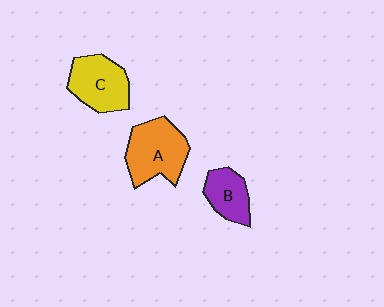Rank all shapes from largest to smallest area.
From largest to smallest: A (orange), C (yellow), B (purple).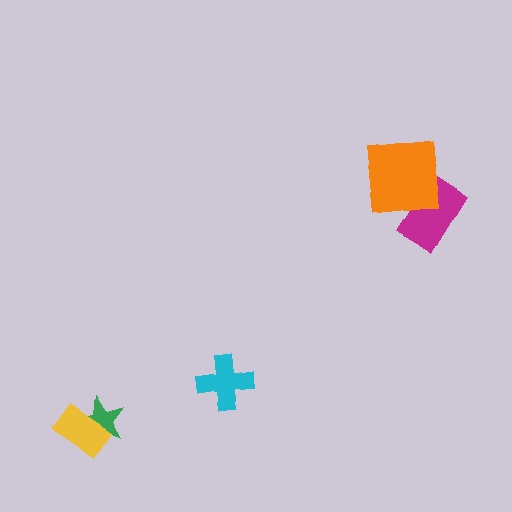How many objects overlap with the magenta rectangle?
1 object overlaps with the magenta rectangle.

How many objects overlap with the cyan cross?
0 objects overlap with the cyan cross.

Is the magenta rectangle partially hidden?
Yes, it is partially covered by another shape.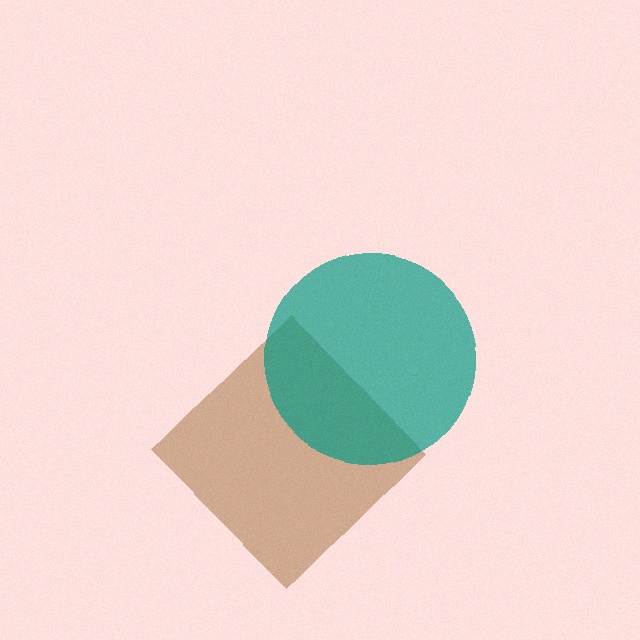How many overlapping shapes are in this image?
There are 2 overlapping shapes in the image.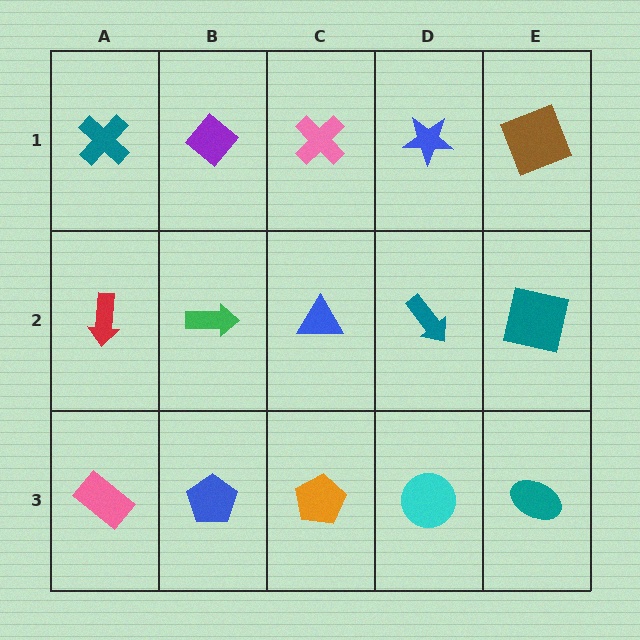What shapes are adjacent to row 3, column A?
A red arrow (row 2, column A), a blue pentagon (row 3, column B).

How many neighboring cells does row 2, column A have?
3.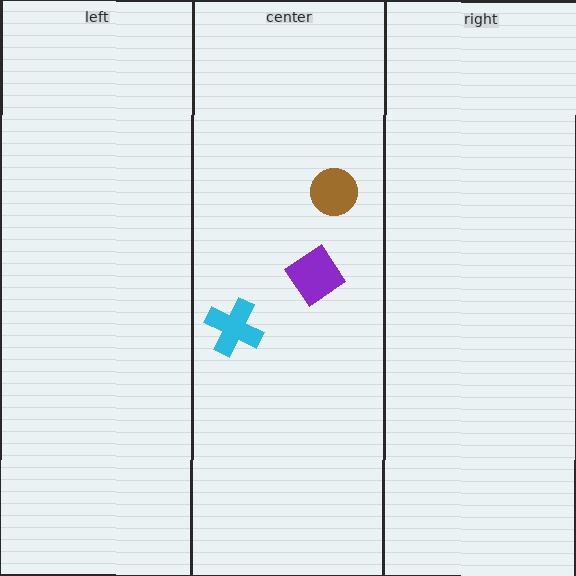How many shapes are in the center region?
3.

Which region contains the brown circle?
The center region.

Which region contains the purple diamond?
The center region.